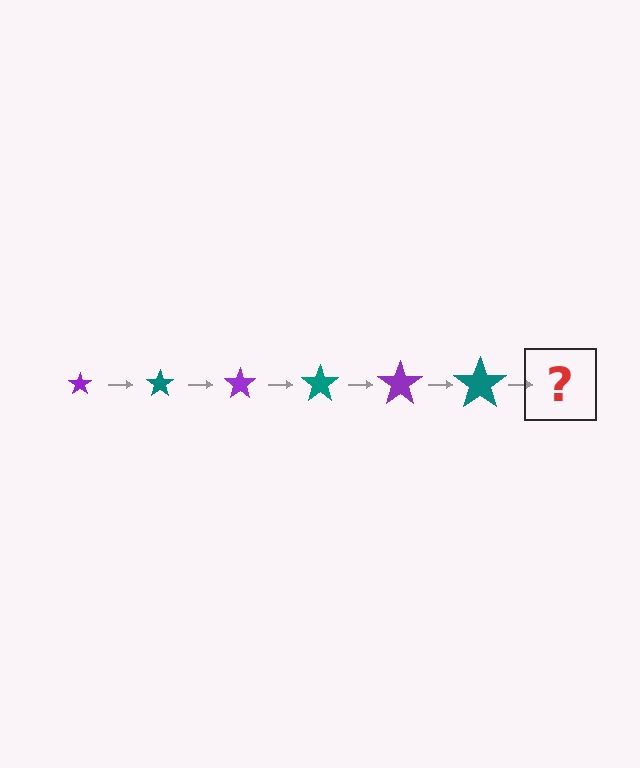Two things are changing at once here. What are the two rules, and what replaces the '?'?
The two rules are that the star grows larger each step and the color cycles through purple and teal. The '?' should be a purple star, larger than the previous one.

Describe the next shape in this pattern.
It should be a purple star, larger than the previous one.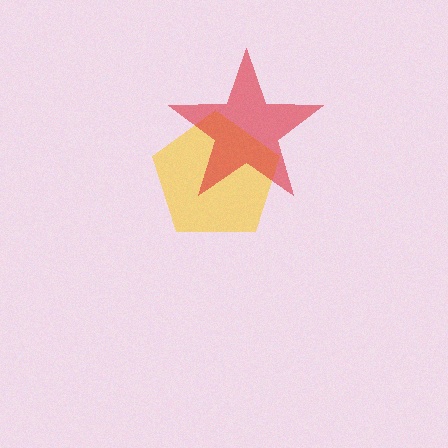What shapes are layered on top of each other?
The layered shapes are: a yellow pentagon, a red star.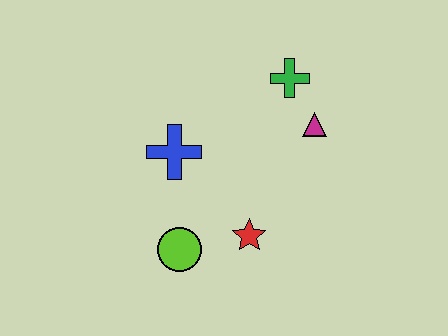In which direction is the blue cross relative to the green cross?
The blue cross is to the left of the green cross.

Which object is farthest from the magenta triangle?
The lime circle is farthest from the magenta triangle.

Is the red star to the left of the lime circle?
No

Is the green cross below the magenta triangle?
No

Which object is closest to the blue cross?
The lime circle is closest to the blue cross.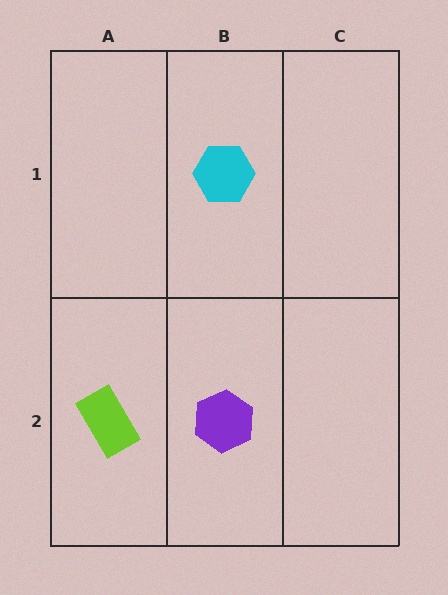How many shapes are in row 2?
2 shapes.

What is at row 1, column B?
A cyan hexagon.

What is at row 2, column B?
A purple hexagon.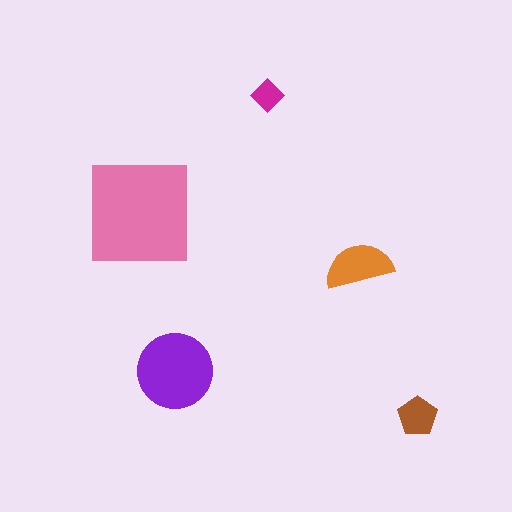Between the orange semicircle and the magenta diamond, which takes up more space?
The orange semicircle.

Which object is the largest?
The pink square.